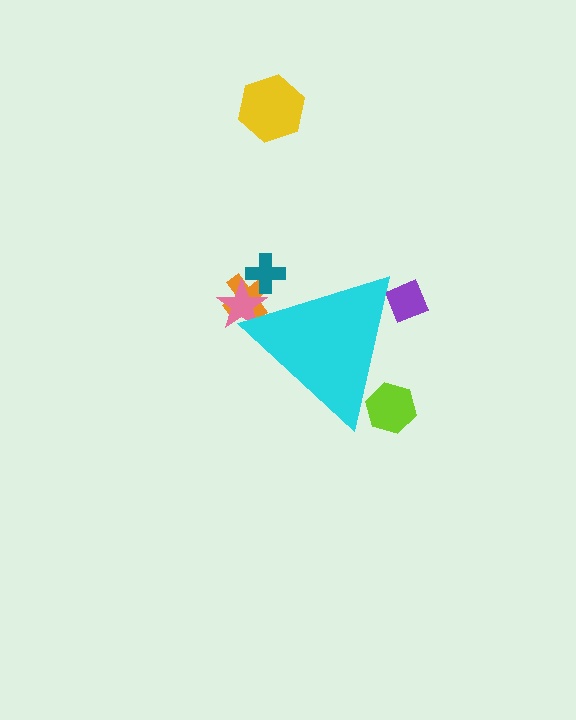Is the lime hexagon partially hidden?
Yes, the lime hexagon is partially hidden behind the cyan triangle.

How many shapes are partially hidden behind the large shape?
5 shapes are partially hidden.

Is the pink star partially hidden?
Yes, the pink star is partially hidden behind the cyan triangle.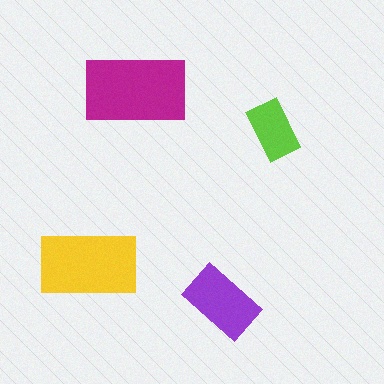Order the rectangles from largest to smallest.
the magenta one, the yellow one, the purple one, the lime one.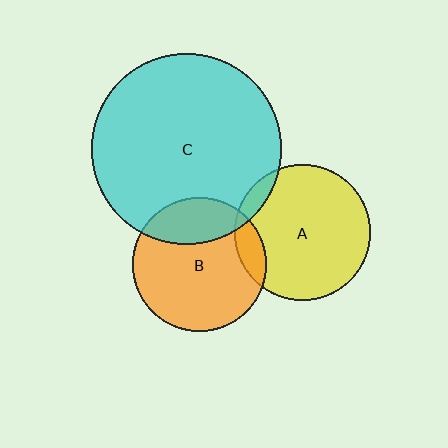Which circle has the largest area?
Circle C (cyan).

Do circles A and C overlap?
Yes.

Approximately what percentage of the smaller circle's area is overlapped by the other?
Approximately 5%.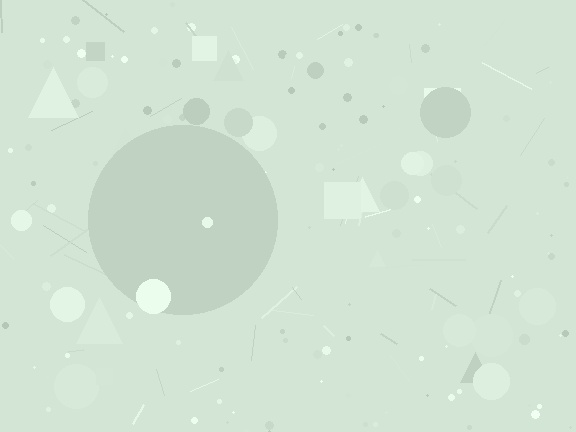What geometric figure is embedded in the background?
A circle is embedded in the background.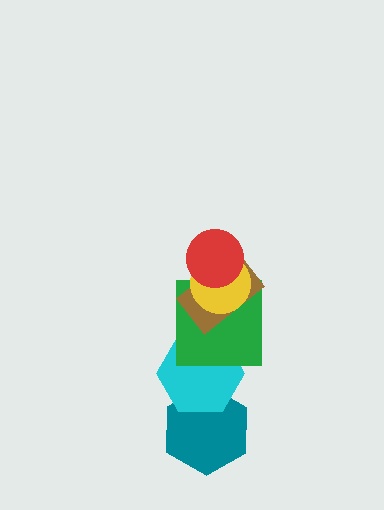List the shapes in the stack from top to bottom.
From top to bottom: the red circle, the yellow circle, the brown rectangle, the green square, the cyan hexagon, the teal hexagon.